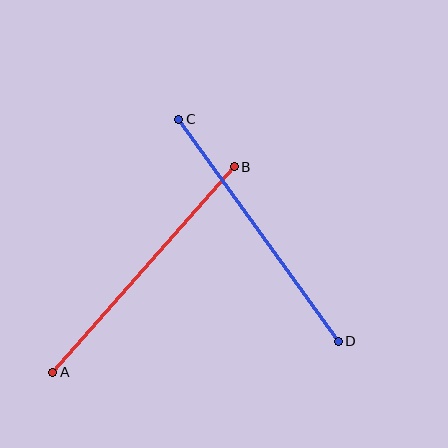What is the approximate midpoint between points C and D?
The midpoint is at approximately (258, 230) pixels.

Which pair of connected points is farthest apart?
Points A and B are farthest apart.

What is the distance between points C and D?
The distance is approximately 274 pixels.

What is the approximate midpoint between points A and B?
The midpoint is at approximately (143, 270) pixels.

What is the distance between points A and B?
The distance is approximately 274 pixels.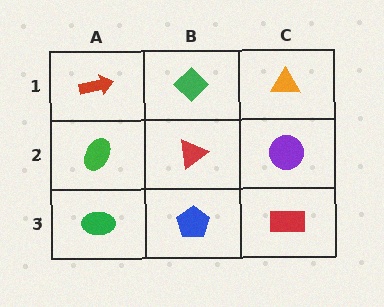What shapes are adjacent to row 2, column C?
An orange triangle (row 1, column C), a red rectangle (row 3, column C), a red triangle (row 2, column B).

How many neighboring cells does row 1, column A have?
2.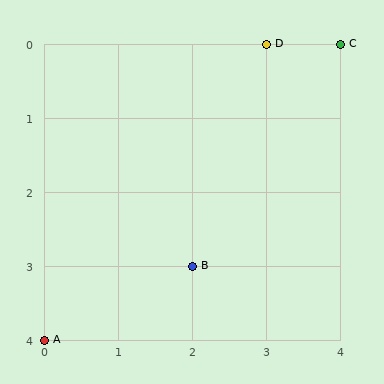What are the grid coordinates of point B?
Point B is at grid coordinates (2, 3).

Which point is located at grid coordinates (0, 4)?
Point A is at (0, 4).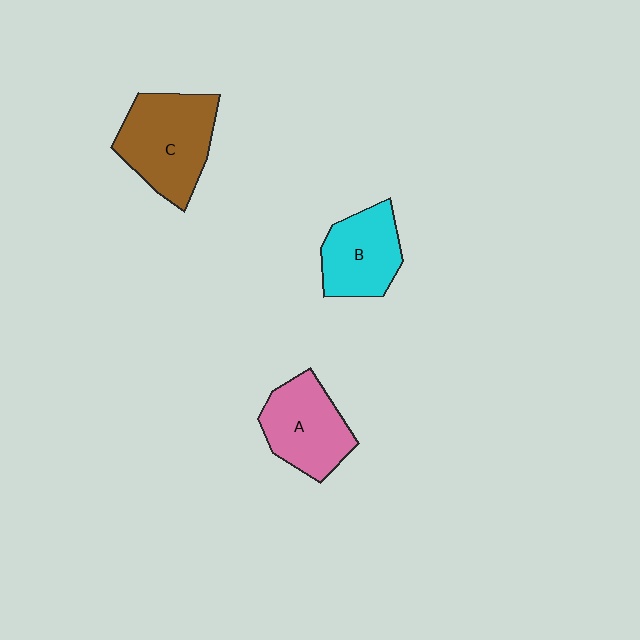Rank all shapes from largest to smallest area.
From largest to smallest: C (brown), A (pink), B (cyan).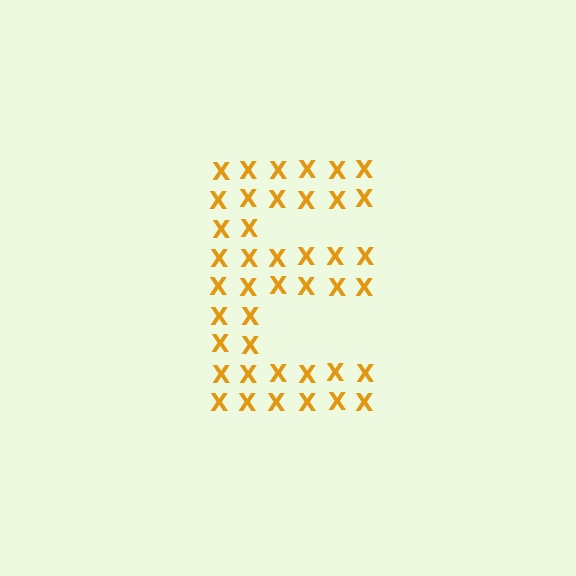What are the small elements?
The small elements are letter X's.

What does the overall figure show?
The overall figure shows the letter E.